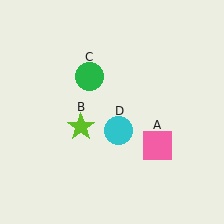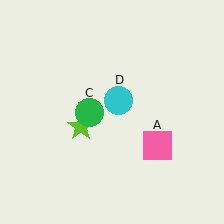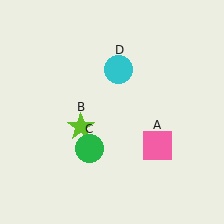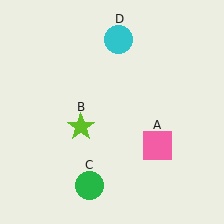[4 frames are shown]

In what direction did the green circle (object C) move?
The green circle (object C) moved down.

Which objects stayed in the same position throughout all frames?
Pink square (object A) and lime star (object B) remained stationary.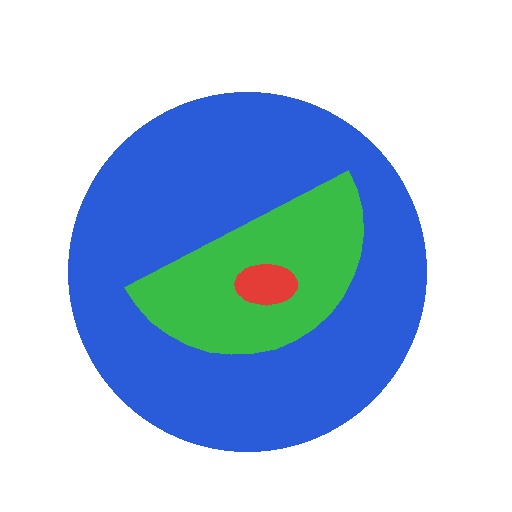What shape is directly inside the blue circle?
The green semicircle.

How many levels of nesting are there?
3.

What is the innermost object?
The red ellipse.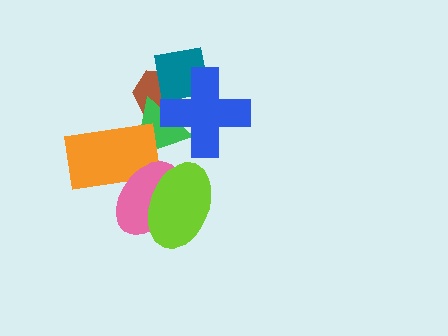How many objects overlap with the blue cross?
3 objects overlap with the blue cross.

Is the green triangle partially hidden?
Yes, it is partially covered by another shape.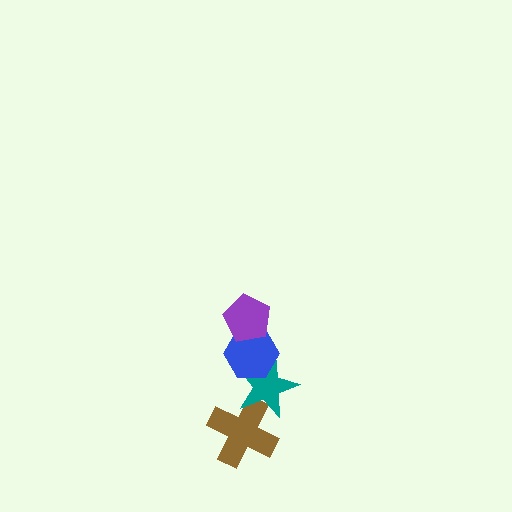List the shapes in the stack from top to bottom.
From top to bottom: the purple pentagon, the blue hexagon, the teal star, the brown cross.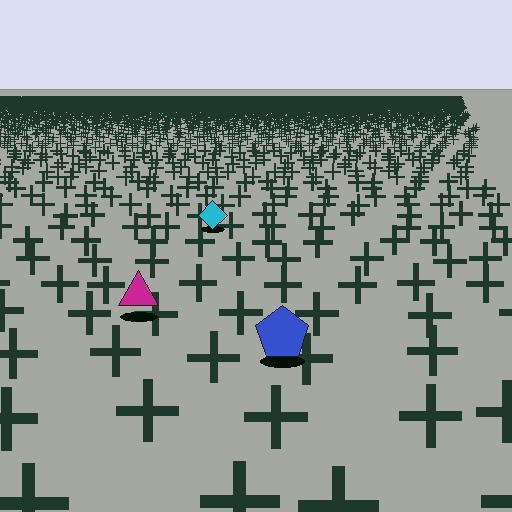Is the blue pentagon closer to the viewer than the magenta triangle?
Yes. The blue pentagon is closer — you can tell from the texture gradient: the ground texture is coarser near it.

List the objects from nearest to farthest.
From nearest to farthest: the blue pentagon, the magenta triangle, the cyan diamond.